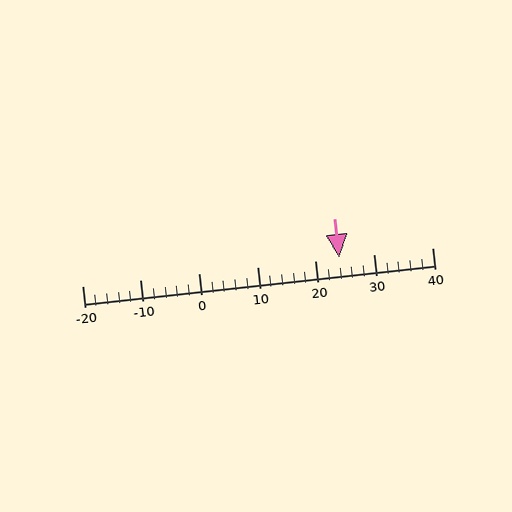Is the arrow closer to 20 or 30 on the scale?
The arrow is closer to 20.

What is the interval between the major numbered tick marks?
The major tick marks are spaced 10 units apart.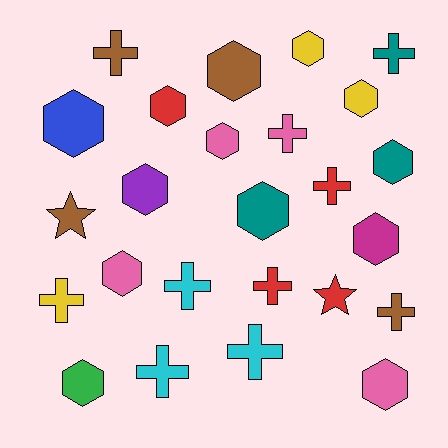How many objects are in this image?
There are 25 objects.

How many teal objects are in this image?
There are 3 teal objects.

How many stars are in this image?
There are 2 stars.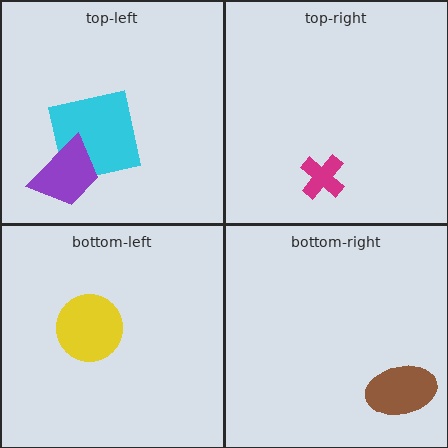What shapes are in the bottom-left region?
The yellow circle.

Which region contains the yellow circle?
The bottom-left region.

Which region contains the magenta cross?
The top-right region.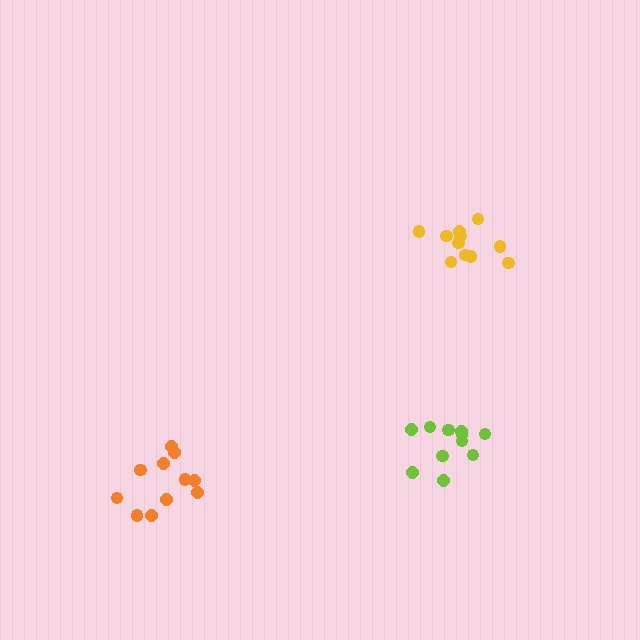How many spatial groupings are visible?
There are 3 spatial groupings.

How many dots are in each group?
Group 1: 11 dots, Group 2: 11 dots, Group 3: 11 dots (33 total).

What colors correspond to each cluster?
The clusters are colored: yellow, orange, lime.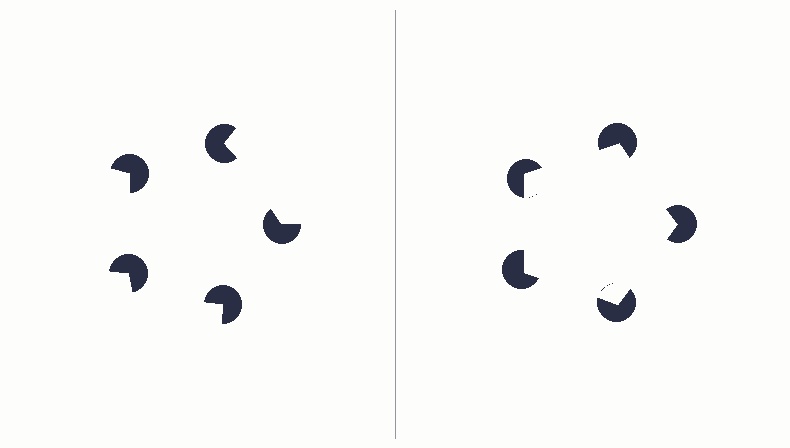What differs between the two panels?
The pac-man discs are positioned identically on both sides; only the wedge orientations differ. On the right they align to a pentagon; on the left they are misaligned.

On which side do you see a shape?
An illusory pentagon appears on the right side. On the left side the wedge cuts are rotated, so no coherent shape forms.